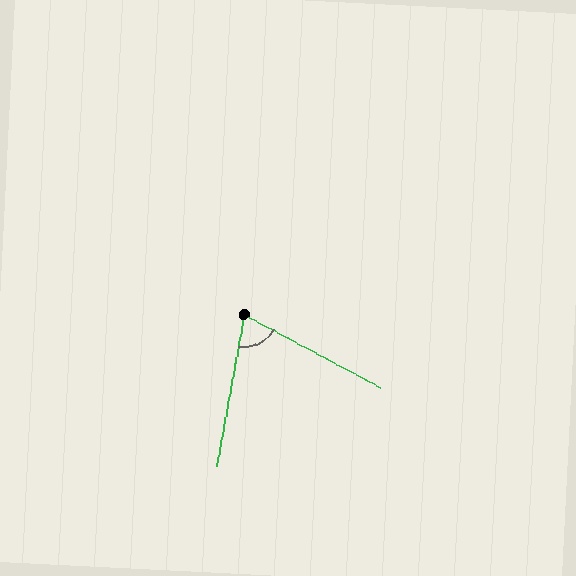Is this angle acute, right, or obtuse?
It is acute.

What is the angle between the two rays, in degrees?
Approximately 72 degrees.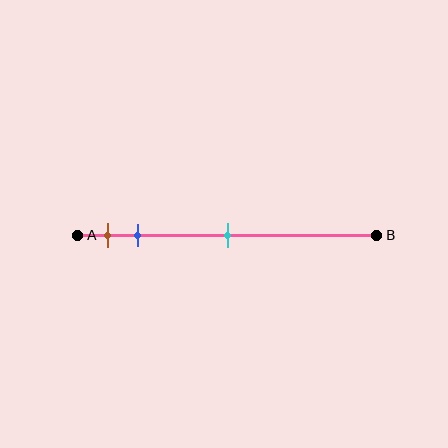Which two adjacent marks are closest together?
The brown and blue marks are the closest adjacent pair.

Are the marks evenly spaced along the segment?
No, the marks are not evenly spaced.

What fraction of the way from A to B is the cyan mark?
The cyan mark is approximately 50% (0.5) of the way from A to B.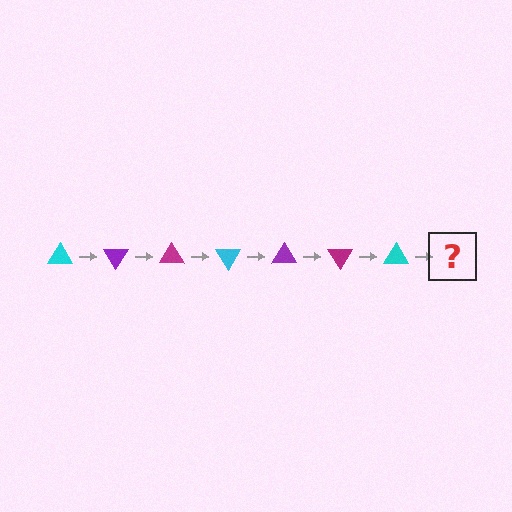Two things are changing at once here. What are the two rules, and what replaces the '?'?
The two rules are that it rotates 60 degrees each step and the color cycles through cyan, purple, and magenta. The '?' should be a purple triangle, rotated 420 degrees from the start.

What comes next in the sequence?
The next element should be a purple triangle, rotated 420 degrees from the start.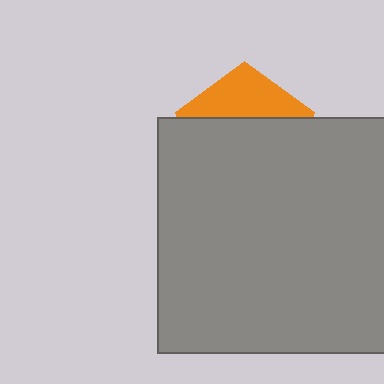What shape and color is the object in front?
The object in front is a gray rectangle.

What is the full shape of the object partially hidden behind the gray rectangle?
The partially hidden object is an orange pentagon.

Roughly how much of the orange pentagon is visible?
A small part of it is visible (roughly 33%).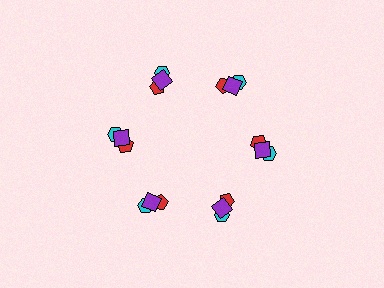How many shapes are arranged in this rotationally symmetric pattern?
There are 18 shapes, arranged in 6 groups of 3.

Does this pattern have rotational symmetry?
Yes, this pattern has 6-fold rotational symmetry. It looks the same after rotating 60 degrees around the center.